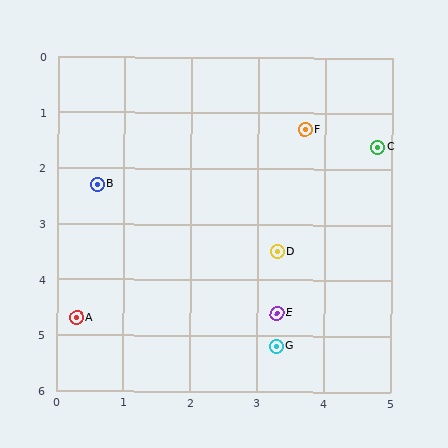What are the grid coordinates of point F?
Point F is at approximately (3.7, 1.3).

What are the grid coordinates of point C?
Point C is at approximately (4.8, 1.6).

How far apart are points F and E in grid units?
Points F and E are about 3.3 grid units apart.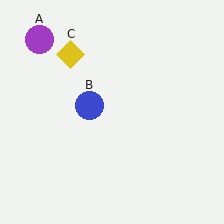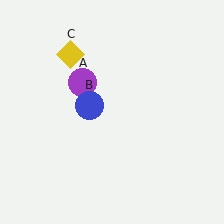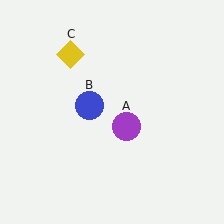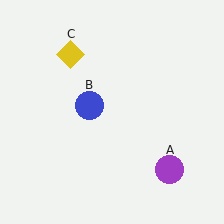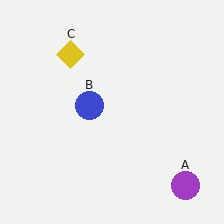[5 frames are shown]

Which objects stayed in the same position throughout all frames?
Blue circle (object B) and yellow diamond (object C) remained stationary.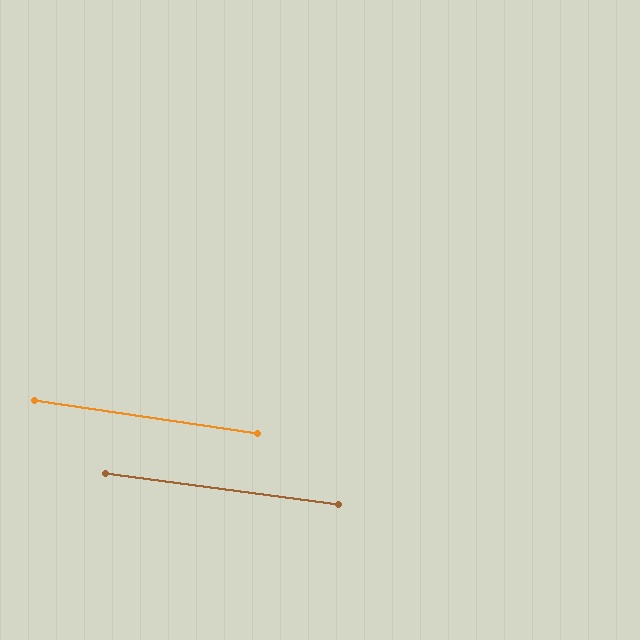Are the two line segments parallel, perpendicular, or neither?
Parallel — their directions differ by only 1.1°.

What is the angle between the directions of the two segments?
Approximately 1 degree.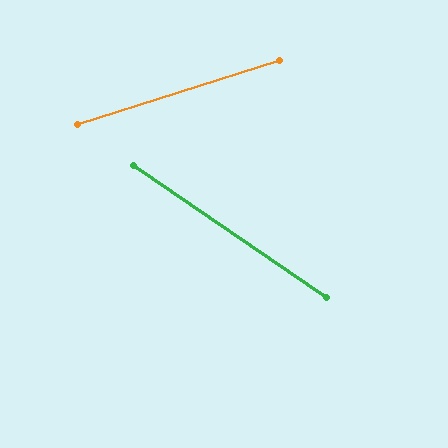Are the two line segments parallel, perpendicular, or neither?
Neither parallel nor perpendicular — they differ by about 52°.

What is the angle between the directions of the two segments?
Approximately 52 degrees.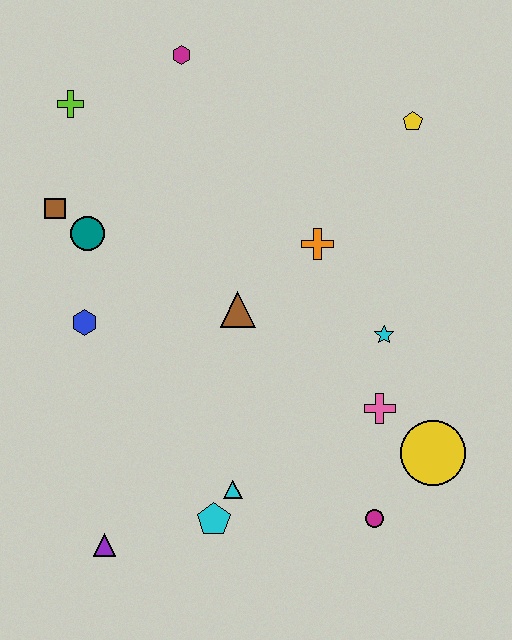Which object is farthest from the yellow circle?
The lime cross is farthest from the yellow circle.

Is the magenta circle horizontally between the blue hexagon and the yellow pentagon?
Yes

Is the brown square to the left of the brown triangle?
Yes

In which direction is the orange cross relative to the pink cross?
The orange cross is above the pink cross.